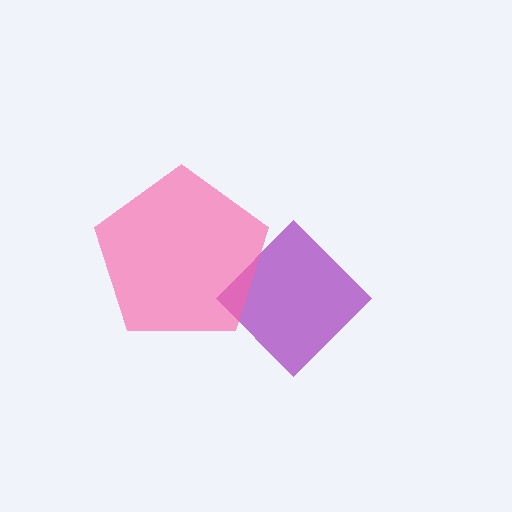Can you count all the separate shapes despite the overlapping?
Yes, there are 2 separate shapes.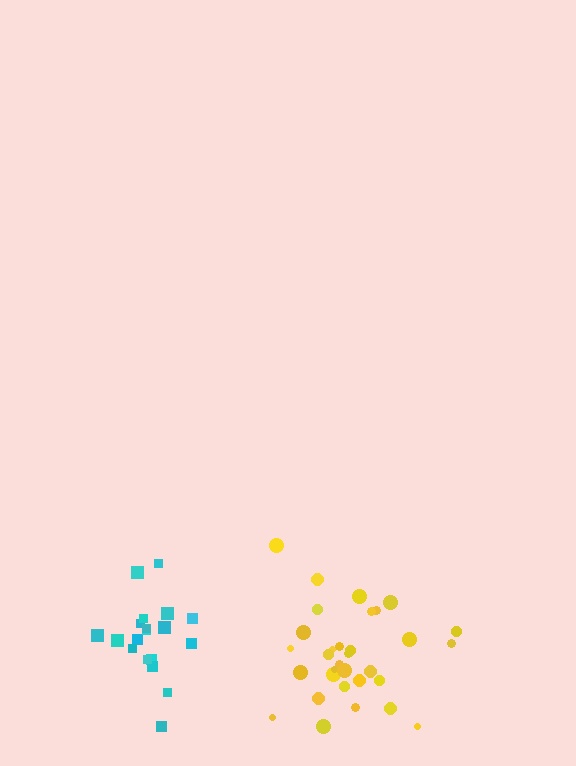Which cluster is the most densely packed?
Cyan.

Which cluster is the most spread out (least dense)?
Yellow.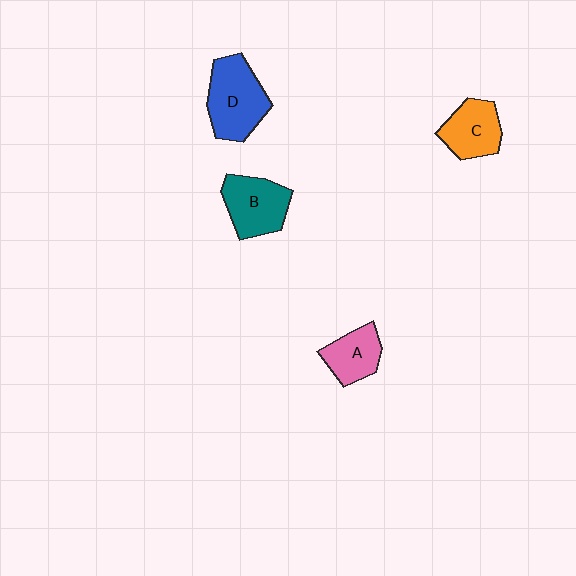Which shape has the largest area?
Shape D (blue).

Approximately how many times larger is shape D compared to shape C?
Approximately 1.4 times.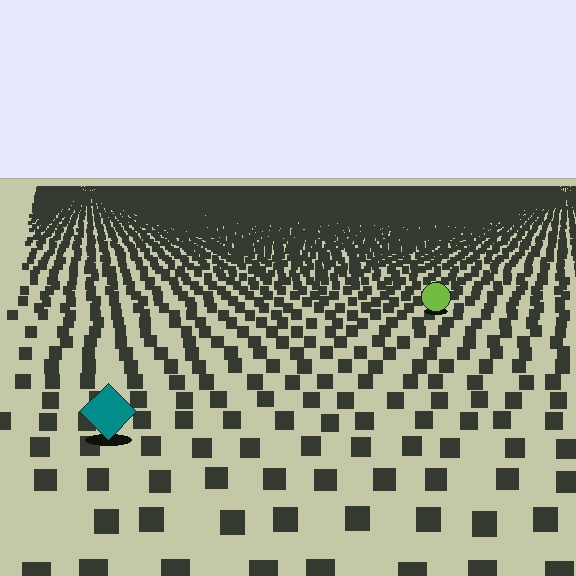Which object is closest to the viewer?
The teal diamond is closest. The texture marks near it are larger and more spread out.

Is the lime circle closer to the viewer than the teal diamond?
No. The teal diamond is closer — you can tell from the texture gradient: the ground texture is coarser near it.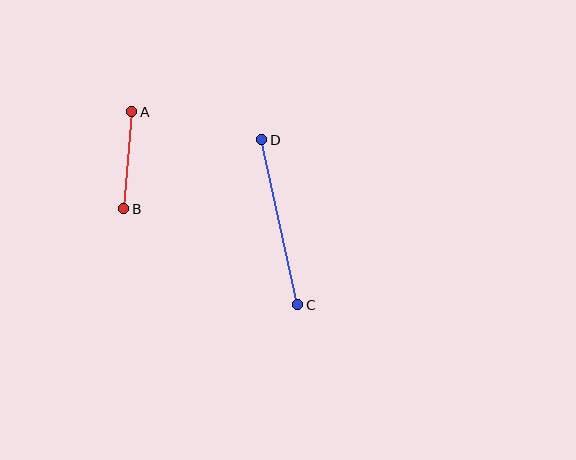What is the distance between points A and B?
The distance is approximately 98 pixels.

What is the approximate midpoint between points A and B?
The midpoint is at approximately (128, 160) pixels.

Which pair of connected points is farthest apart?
Points C and D are farthest apart.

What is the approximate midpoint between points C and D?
The midpoint is at approximately (280, 222) pixels.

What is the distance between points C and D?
The distance is approximately 169 pixels.